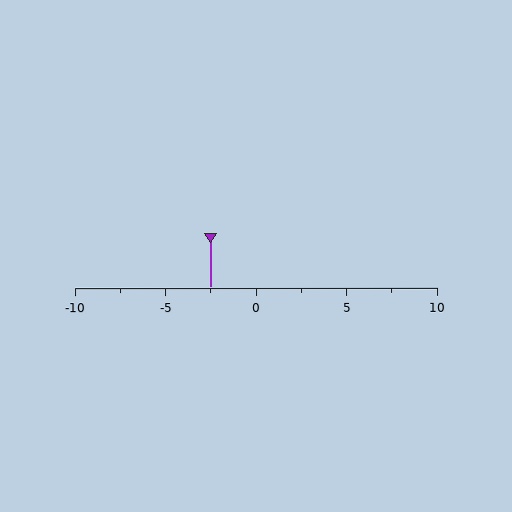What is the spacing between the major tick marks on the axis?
The major ticks are spaced 5 apart.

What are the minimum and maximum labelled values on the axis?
The axis runs from -10 to 10.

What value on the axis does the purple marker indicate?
The marker indicates approximately -2.5.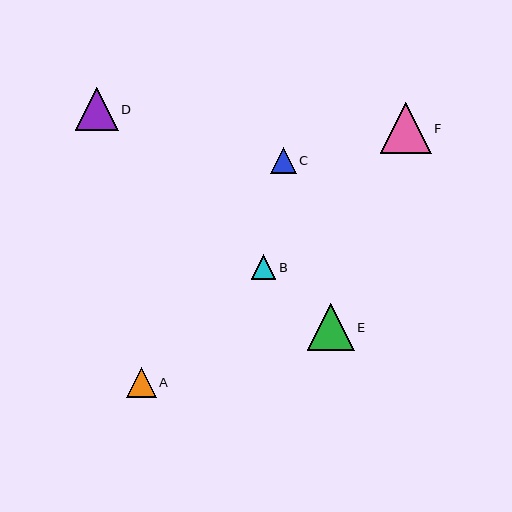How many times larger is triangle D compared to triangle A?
Triangle D is approximately 1.4 times the size of triangle A.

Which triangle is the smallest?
Triangle B is the smallest with a size of approximately 24 pixels.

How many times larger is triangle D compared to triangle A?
Triangle D is approximately 1.4 times the size of triangle A.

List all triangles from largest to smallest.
From largest to smallest: F, E, D, A, C, B.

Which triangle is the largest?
Triangle F is the largest with a size of approximately 51 pixels.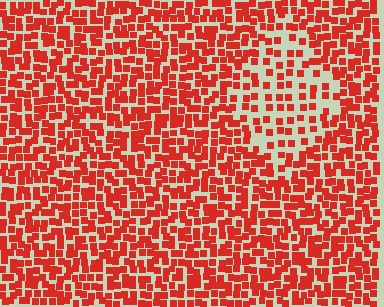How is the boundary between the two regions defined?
The boundary is defined by a change in element density (approximately 2.0x ratio). All elements are the same color, size, and shape.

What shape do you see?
I see a diamond.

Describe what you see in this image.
The image contains small red elements arranged at two different densities. A diamond-shaped region is visible where the elements are less densely packed than the surrounding area.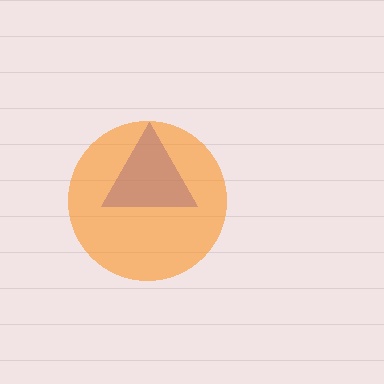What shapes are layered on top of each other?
The layered shapes are: a blue triangle, an orange circle.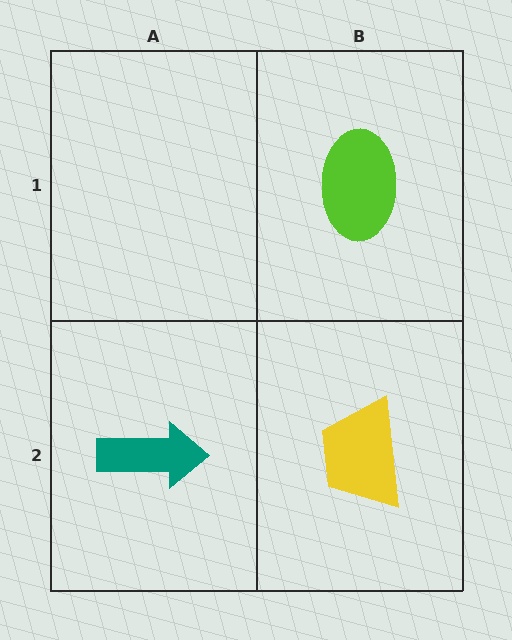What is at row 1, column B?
A lime ellipse.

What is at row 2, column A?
A teal arrow.